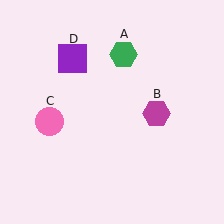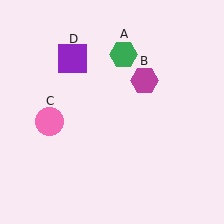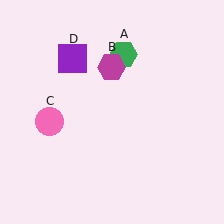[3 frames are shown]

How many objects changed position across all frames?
1 object changed position: magenta hexagon (object B).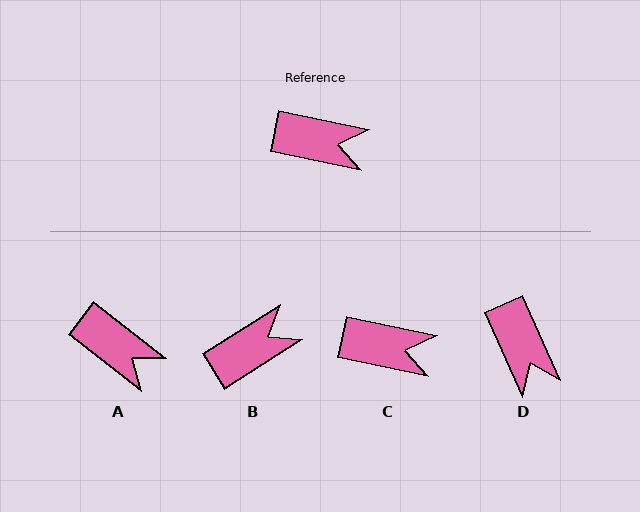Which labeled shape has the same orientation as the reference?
C.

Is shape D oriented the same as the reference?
No, it is off by about 54 degrees.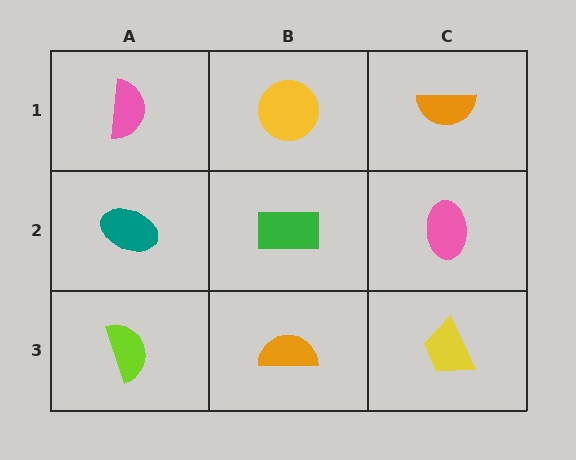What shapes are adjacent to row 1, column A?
A teal ellipse (row 2, column A), a yellow circle (row 1, column B).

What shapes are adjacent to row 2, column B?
A yellow circle (row 1, column B), an orange semicircle (row 3, column B), a teal ellipse (row 2, column A), a pink ellipse (row 2, column C).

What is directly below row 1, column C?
A pink ellipse.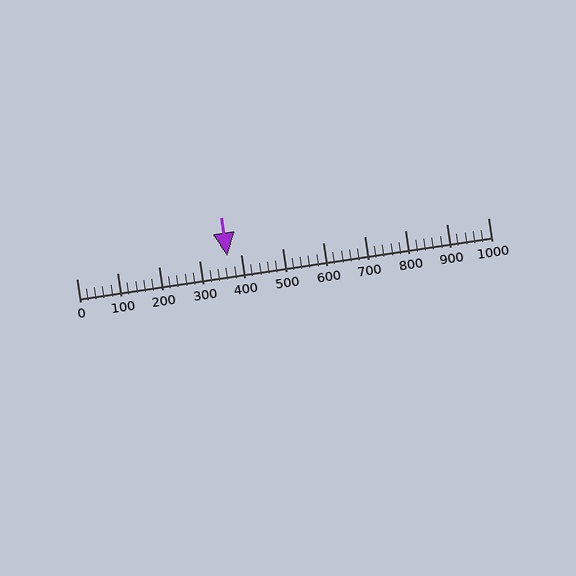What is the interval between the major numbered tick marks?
The major tick marks are spaced 100 units apart.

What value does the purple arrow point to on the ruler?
The purple arrow points to approximately 367.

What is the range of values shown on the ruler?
The ruler shows values from 0 to 1000.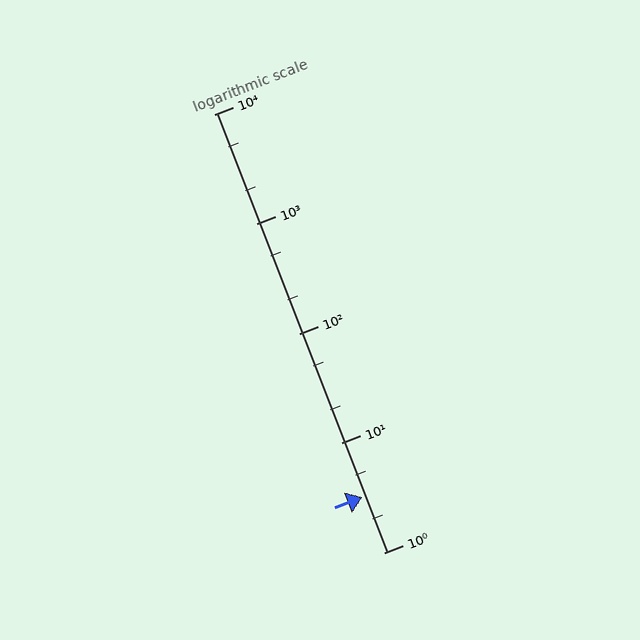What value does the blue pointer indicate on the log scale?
The pointer indicates approximately 3.2.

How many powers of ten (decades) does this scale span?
The scale spans 4 decades, from 1 to 10000.